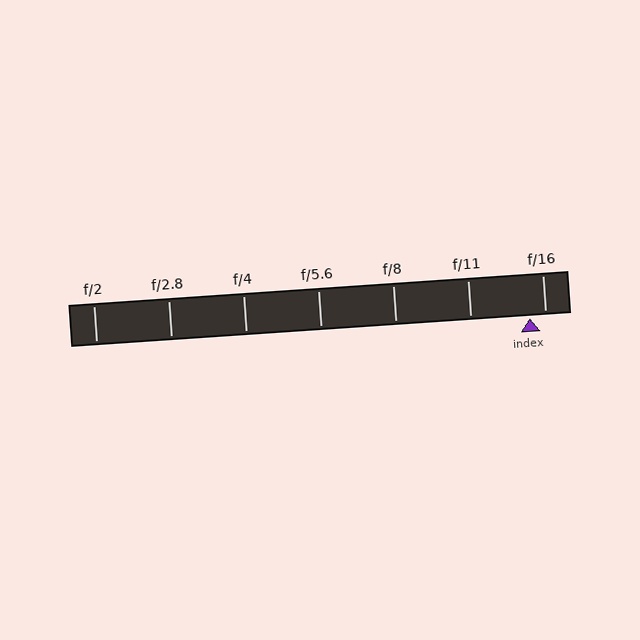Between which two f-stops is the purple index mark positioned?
The index mark is between f/11 and f/16.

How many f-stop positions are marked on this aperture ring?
There are 7 f-stop positions marked.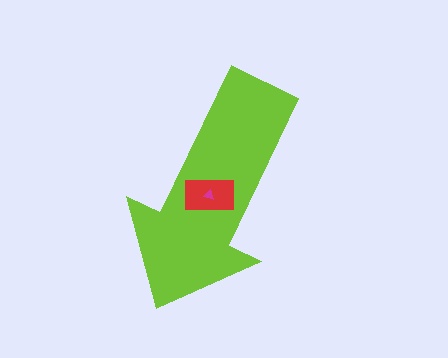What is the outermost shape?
The lime arrow.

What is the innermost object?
The magenta triangle.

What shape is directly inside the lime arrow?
The red rectangle.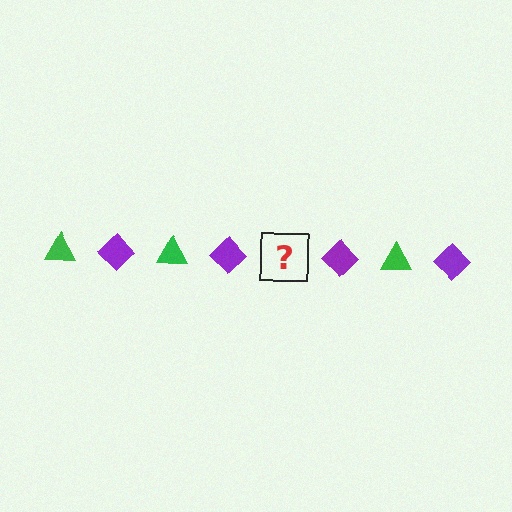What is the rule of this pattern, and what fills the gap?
The rule is that the pattern alternates between green triangle and purple diamond. The gap should be filled with a green triangle.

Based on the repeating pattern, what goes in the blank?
The blank should be a green triangle.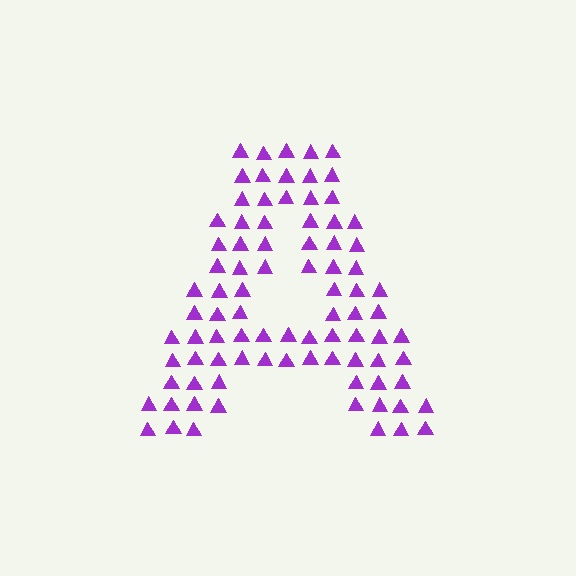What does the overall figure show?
The overall figure shows the letter A.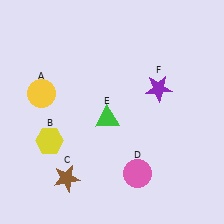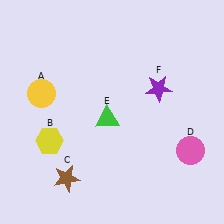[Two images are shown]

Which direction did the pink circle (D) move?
The pink circle (D) moved right.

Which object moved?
The pink circle (D) moved right.